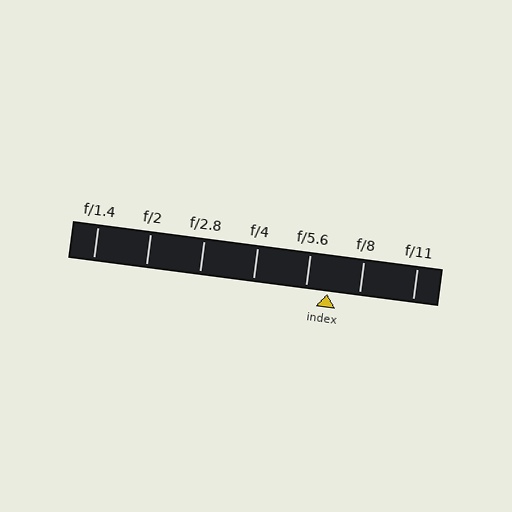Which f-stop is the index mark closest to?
The index mark is closest to f/5.6.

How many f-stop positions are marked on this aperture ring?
There are 7 f-stop positions marked.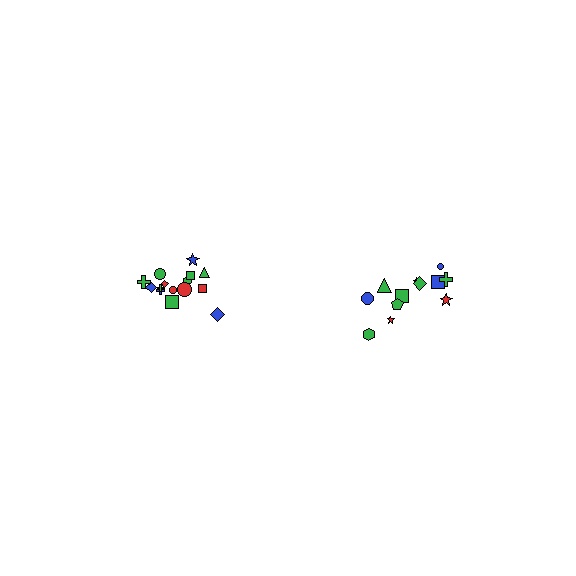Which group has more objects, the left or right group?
The left group.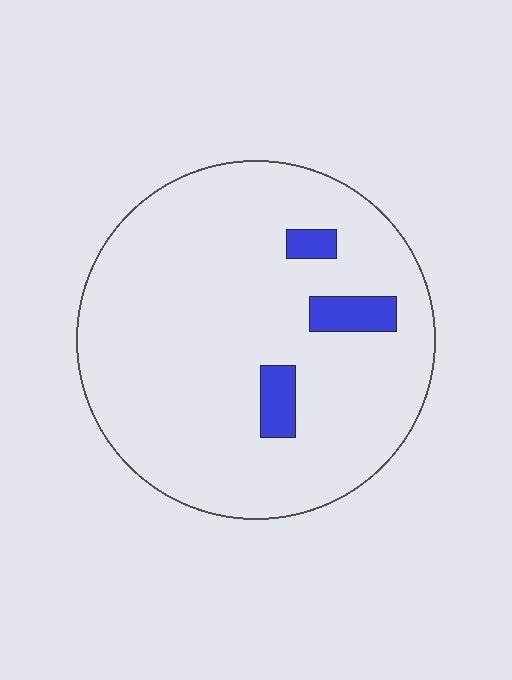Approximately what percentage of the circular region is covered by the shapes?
Approximately 5%.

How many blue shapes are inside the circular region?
3.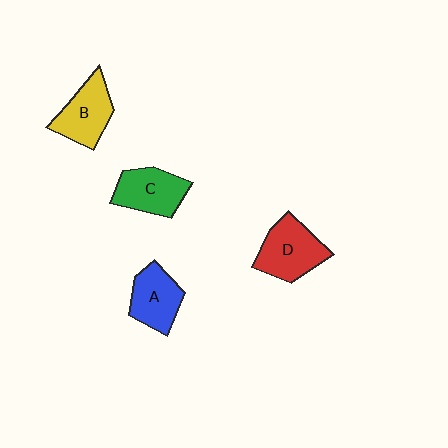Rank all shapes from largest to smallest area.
From largest to smallest: D (red), B (yellow), C (green), A (blue).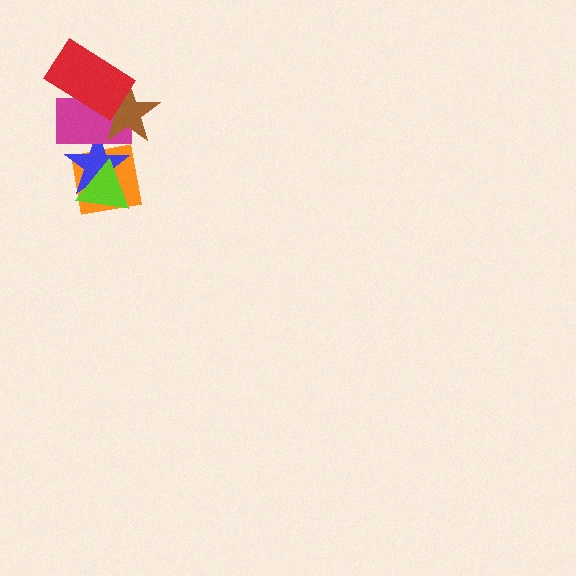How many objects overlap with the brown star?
3 objects overlap with the brown star.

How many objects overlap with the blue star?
4 objects overlap with the blue star.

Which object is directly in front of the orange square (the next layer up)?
The blue star is directly in front of the orange square.